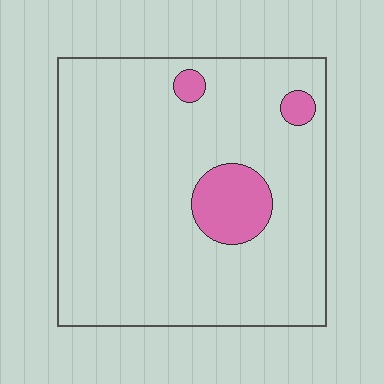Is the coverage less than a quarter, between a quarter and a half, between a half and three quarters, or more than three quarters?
Less than a quarter.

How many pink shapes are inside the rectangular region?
3.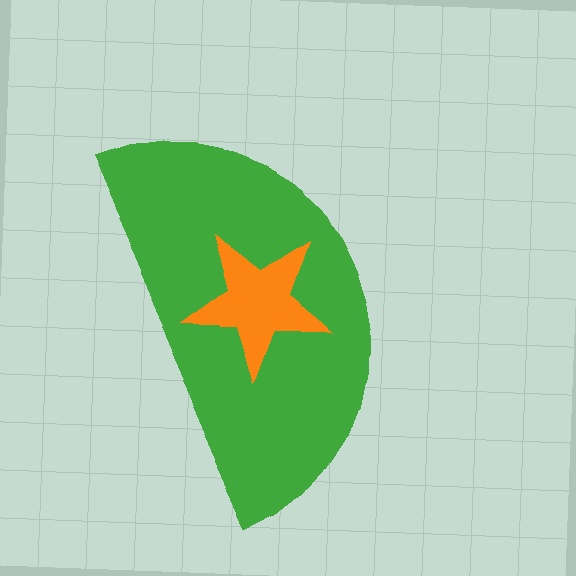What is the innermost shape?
The orange star.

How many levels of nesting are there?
2.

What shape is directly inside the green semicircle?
The orange star.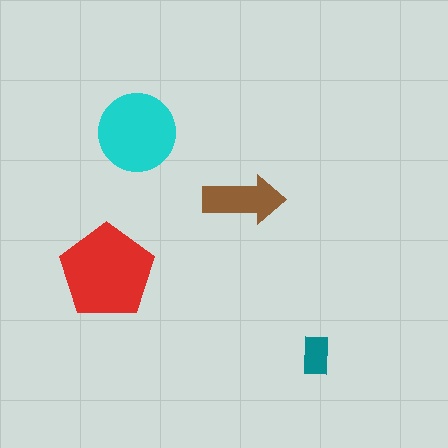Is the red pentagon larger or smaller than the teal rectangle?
Larger.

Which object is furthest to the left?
The red pentagon is leftmost.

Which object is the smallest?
The teal rectangle.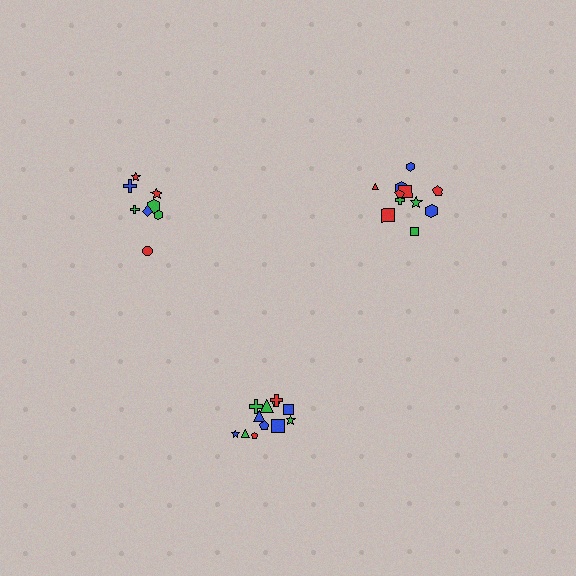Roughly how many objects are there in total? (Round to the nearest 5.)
Roughly 30 objects in total.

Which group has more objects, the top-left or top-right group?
The top-right group.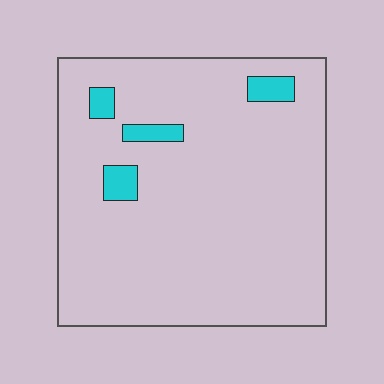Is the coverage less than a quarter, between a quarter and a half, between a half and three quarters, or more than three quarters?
Less than a quarter.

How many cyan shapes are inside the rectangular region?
4.